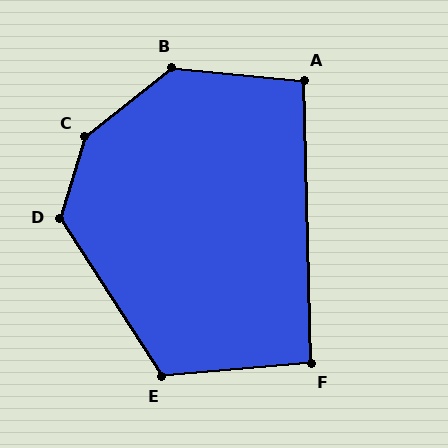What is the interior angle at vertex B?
Approximately 136 degrees (obtuse).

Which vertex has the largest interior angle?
C, at approximately 145 degrees.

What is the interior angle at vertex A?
Approximately 97 degrees (obtuse).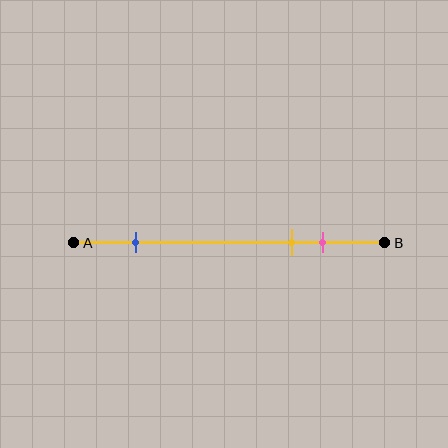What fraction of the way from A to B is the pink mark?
The pink mark is approximately 80% (0.8) of the way from A to B.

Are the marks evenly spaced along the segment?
No, the marks are not evenly spaced.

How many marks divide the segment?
There are 3 marks dividing the segment.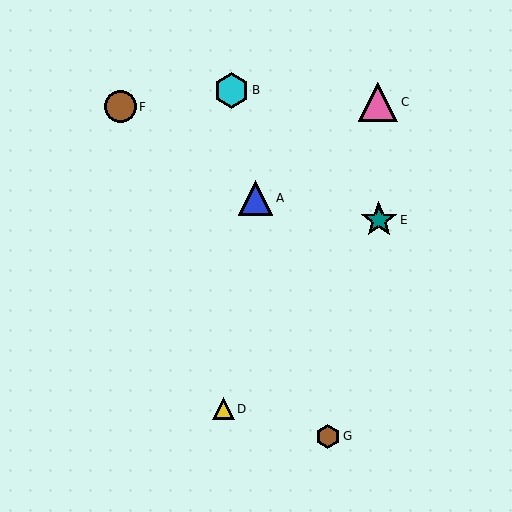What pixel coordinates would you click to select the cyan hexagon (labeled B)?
Click at (232, 90) to select the cyan hexagon B.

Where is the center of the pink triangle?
The center of the pink triangle is at (378, 102).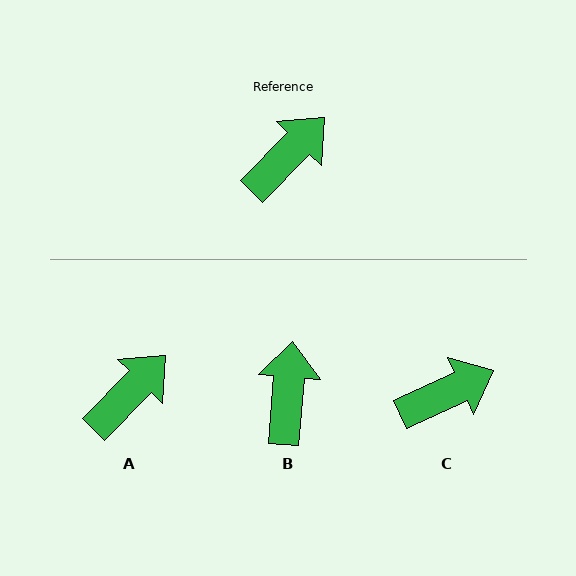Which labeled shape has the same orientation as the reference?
A.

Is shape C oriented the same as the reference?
No, it is off by about 21 degrees.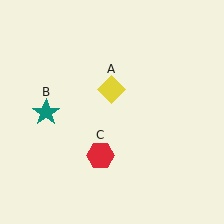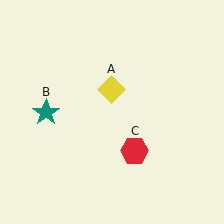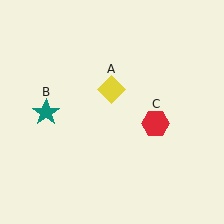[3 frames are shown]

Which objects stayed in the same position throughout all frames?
Yellow diamond (object A) and teal star (object B) remained stationary.